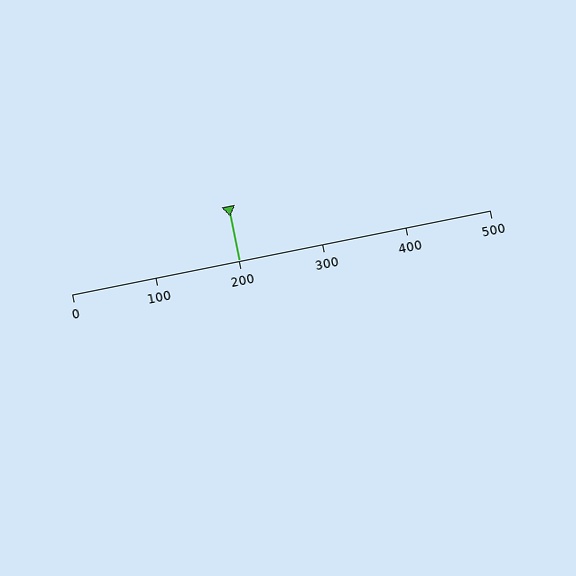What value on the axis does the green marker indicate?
The marker indicates approximately 200.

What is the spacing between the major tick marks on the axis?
The major ticks are spaced 100 apart.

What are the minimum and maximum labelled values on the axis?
The axis runs from 0 to 500.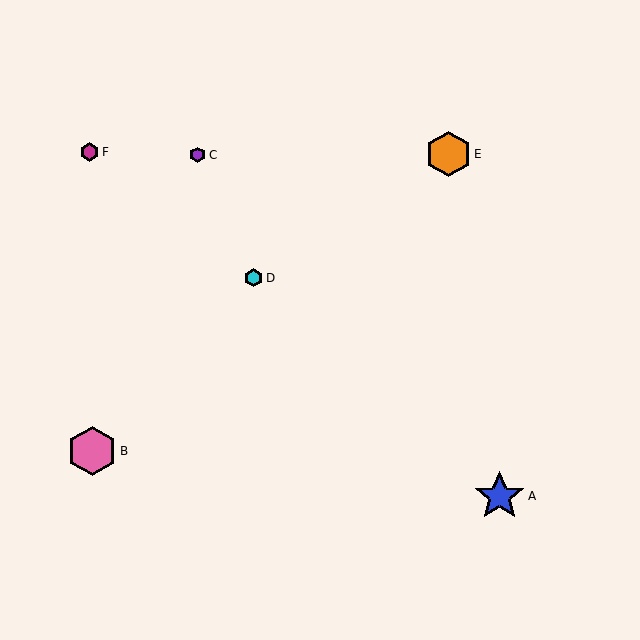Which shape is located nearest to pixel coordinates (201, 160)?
The purple hexagon (labeled C) at (198, 155) is nearest to that location.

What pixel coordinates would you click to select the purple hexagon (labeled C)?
Click at (198, 155) to select the purple hexagon C.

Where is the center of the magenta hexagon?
The center of the magenta hexagon is at (90, 152).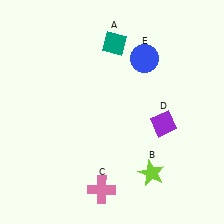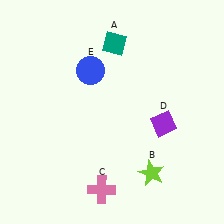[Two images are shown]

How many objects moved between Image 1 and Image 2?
1 object moved between the two images.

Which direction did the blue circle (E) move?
The blue circle (E) moved left.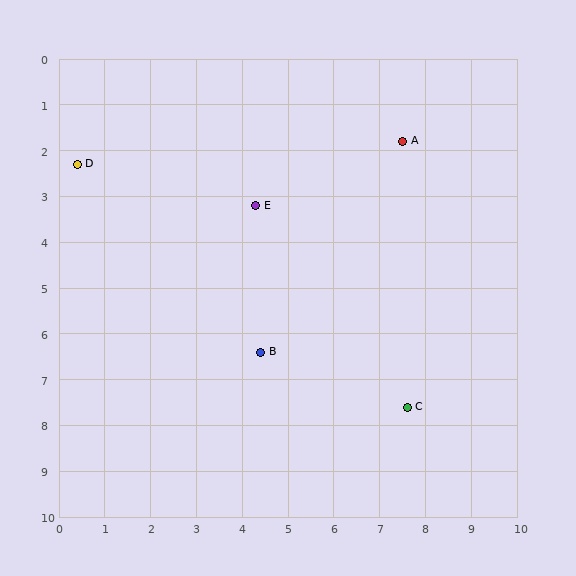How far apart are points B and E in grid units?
Points B and E are about 3.2 grid units apart.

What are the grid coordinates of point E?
Point E is at approximately (4.3, 3.2).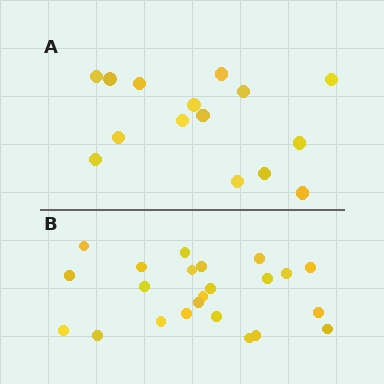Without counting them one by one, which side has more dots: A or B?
Region B (the bottom region) has more dots.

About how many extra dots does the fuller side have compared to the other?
Region B has roughly 8 or so more dots than region A.